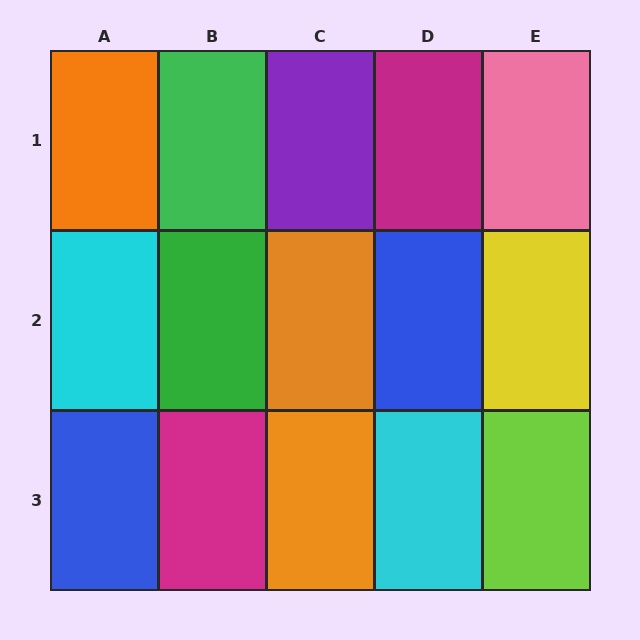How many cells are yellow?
1 cell is yellow.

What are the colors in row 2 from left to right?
Cyan, green, orange, blue, yellow.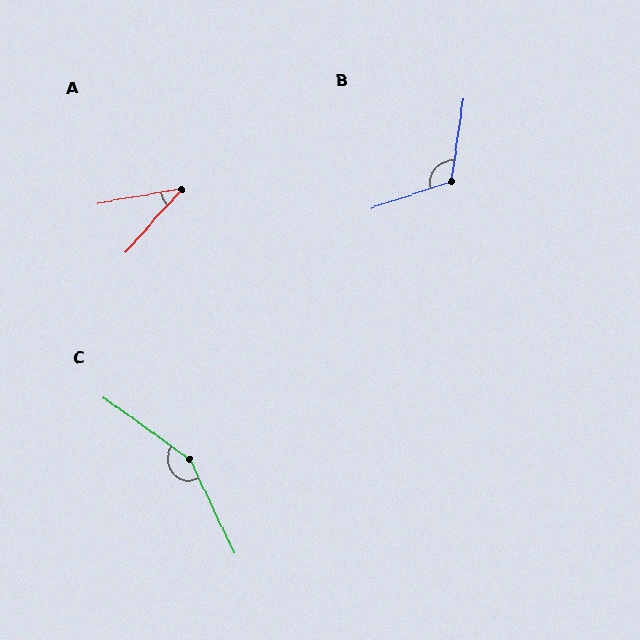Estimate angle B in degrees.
Approximately 117 degrees.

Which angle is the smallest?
A, at approximately 39 degrees.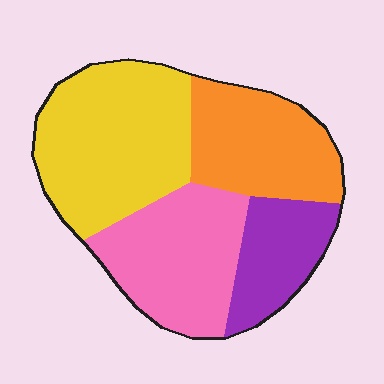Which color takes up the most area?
Yellow, at roughly 35%.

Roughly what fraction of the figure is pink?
Pink takes up between a sixth and a third of the figure.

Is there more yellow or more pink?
Yellow.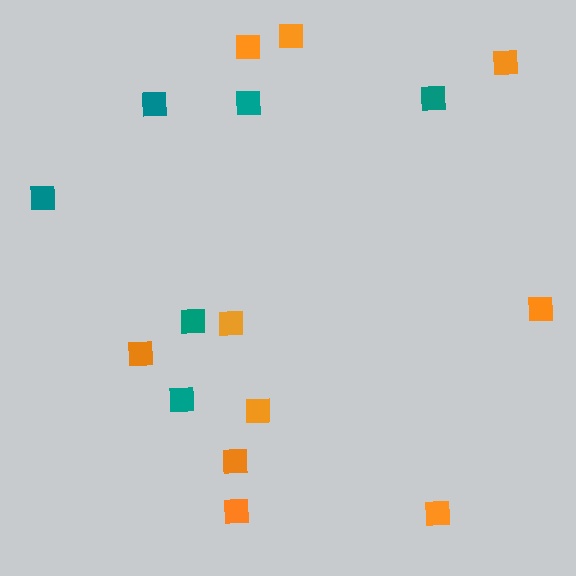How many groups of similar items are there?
There are 2 groups: one group of orange squares (10) and one group of teal squares (6).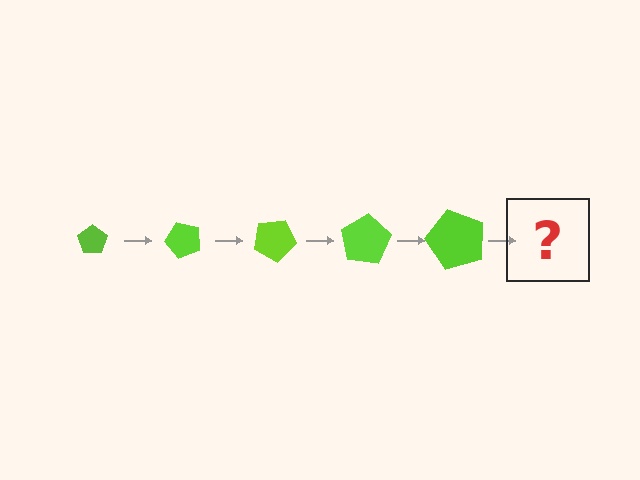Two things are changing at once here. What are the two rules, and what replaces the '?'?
The two rules are that the pentagon grows larger each step and it rotates 50 degrees each step. The '?' should be a pentagon, larger than the previous one and rotated 250 degrees from the start.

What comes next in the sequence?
The next element should be a pentagon, larger than the previous one and rotated 250 degrees from the start.